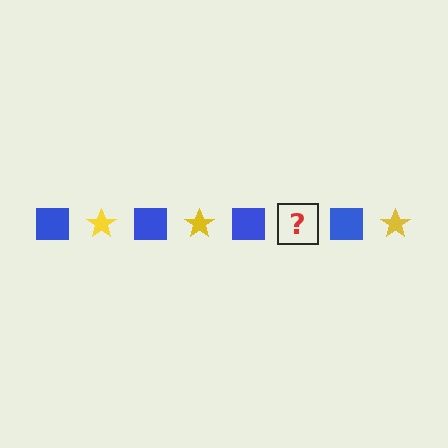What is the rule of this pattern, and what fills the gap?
The rule is that the pattern alternates between blue square and yellow star. The gap should be filled with a yellow star.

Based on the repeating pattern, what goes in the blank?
The blank should be a yellow star.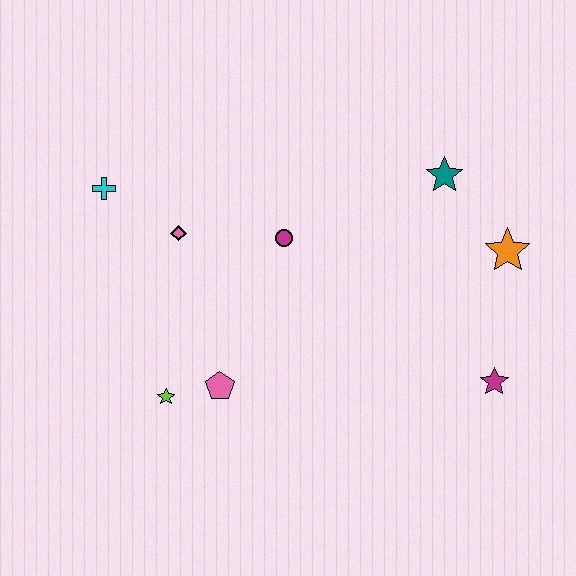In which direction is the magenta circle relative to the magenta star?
The magenta circle is to the left of the magenta star.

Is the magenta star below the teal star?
Yes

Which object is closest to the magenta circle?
The pink diamond is closest to the magenta circle.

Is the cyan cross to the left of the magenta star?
Yes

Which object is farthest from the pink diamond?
The magenta star is farthest from the pink diamond.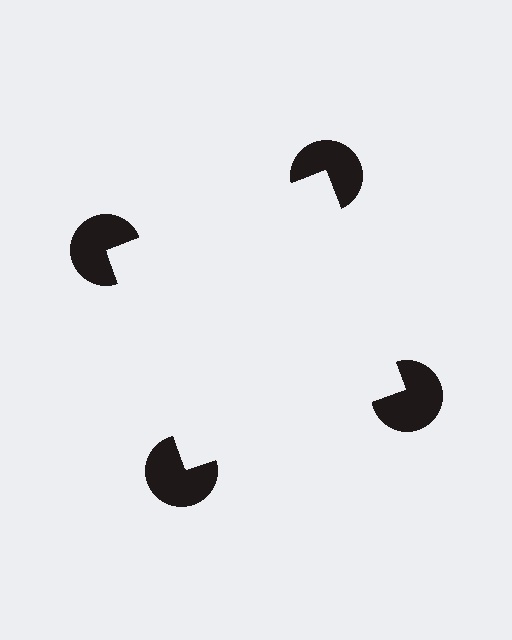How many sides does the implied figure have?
4 sides.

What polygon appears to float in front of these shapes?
An illusory square — its edges are inferred from the aligned wedge cuts in the pac-man discs, not physically drawn.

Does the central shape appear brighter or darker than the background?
It typically appears slightly brighter than the background, even though no actual brightness change is drawn.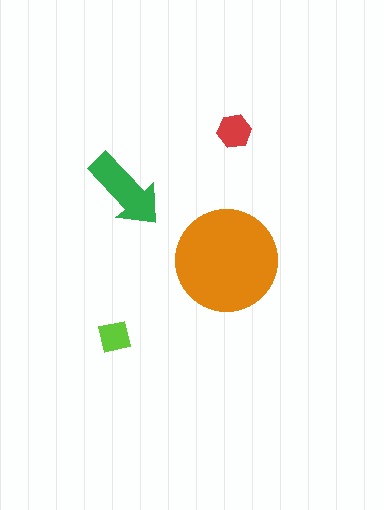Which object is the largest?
The orange circle.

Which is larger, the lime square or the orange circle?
The orange circle.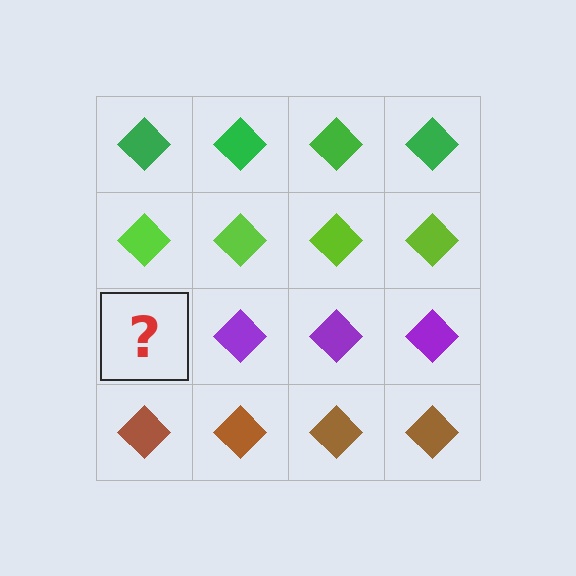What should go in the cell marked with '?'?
The missing cell should contain a purple diamond.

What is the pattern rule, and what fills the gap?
The rule is that each row has a consistent color. The gap should be filled with a purple diamond.